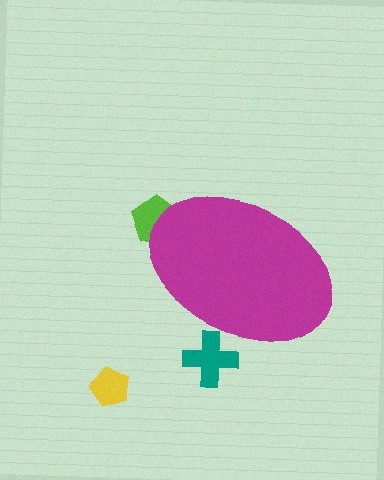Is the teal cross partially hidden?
Yes, the teal cross is partially hidden behind the magenta ellipse.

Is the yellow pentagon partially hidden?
No, the yellow pentagon is fully visible.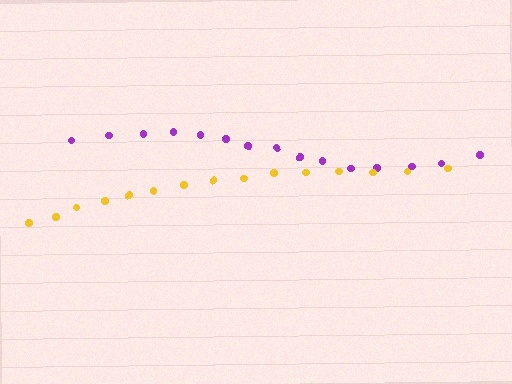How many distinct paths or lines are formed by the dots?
There are 2 distinct paths.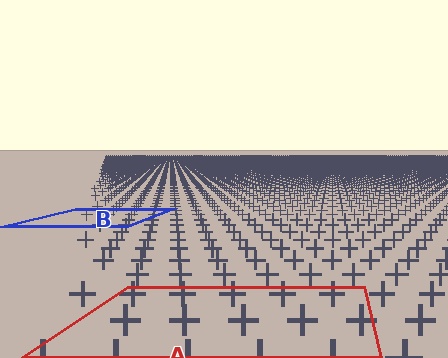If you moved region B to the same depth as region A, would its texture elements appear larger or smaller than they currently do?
They would appear larger. At a closer depth, the same texture elements are projected at a bigger on-screen size.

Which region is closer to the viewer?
Region A is closer. The texture elements there are larger and more spread out.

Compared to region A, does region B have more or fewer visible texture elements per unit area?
Region B has more texture elements per unit area — they are packed more densely because it is farther away.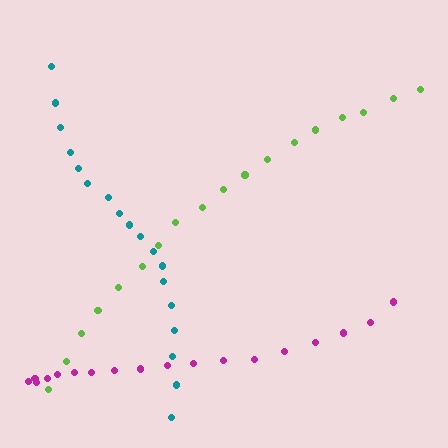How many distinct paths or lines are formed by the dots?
There are 3 distinct paths.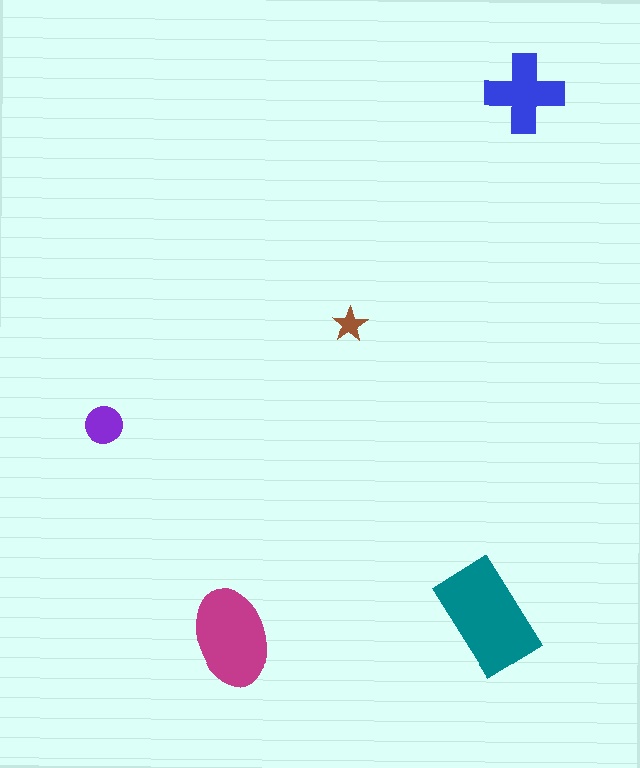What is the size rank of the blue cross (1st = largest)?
3rd.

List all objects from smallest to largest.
The brown star, the purple circle, the blue cross, the magenta ellipse, the teal rectangle.